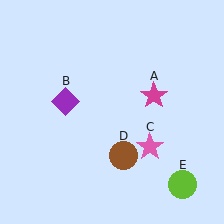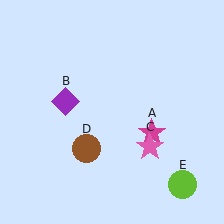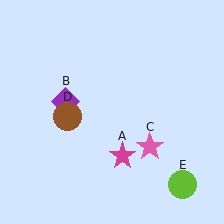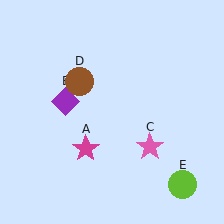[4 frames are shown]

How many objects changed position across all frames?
2 objects changed position: magenta star (object A), brown circle (object D).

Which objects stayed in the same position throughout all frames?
Purple diamond (object B) and pink star (object C) and lime circle (object E) remained stationary.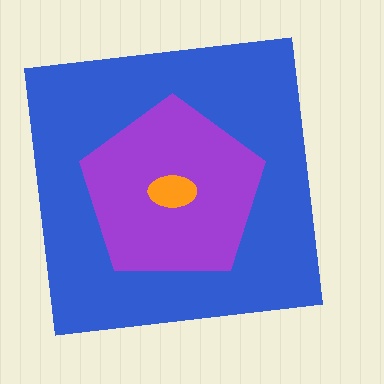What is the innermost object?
The orange ellipse.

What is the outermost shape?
The blue square.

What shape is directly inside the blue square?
The purple pentagon.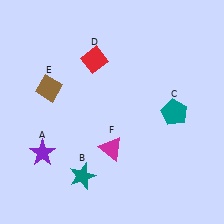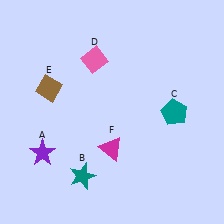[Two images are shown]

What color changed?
The diamond (D) changed from red in Image 1 to pink in Image 2.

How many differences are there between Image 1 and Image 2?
There is 1 difference between the two images.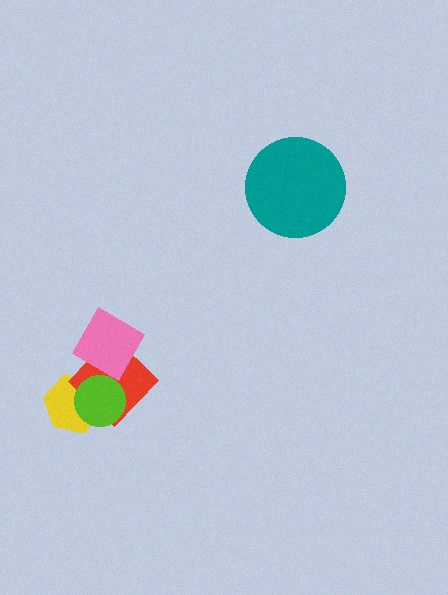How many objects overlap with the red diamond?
3 objects overlap with the red diamond.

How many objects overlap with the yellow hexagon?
2 objects overlap with the yellow hexagon.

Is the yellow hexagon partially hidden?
Yes, it is partially covered by another shape.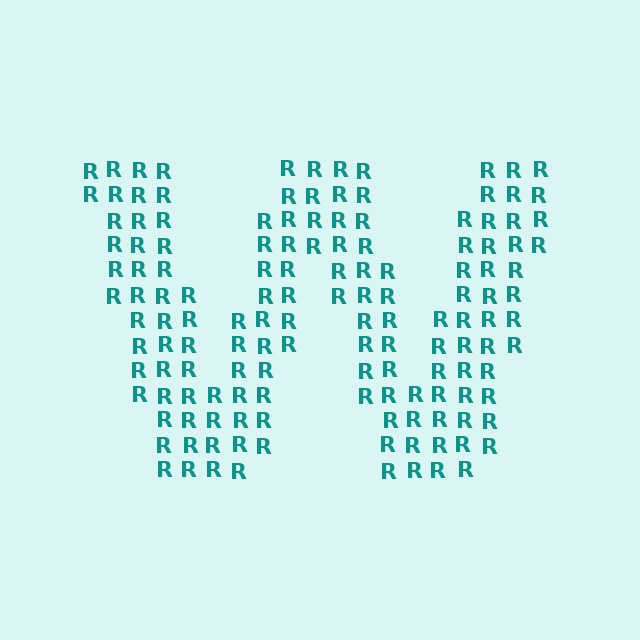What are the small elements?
The small elements are letter R's.